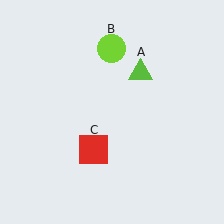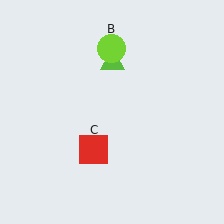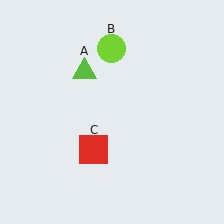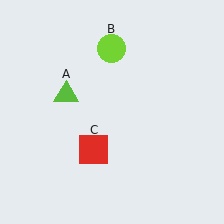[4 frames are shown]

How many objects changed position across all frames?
1 object changed position: lime triangle (object A).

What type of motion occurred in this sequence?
The lime triangle (object A) rotated counterclockwise around the center of the scene.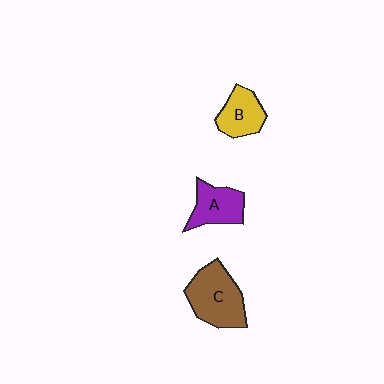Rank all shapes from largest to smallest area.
From largest to smallest: C (brown), A (purple), B (yellow).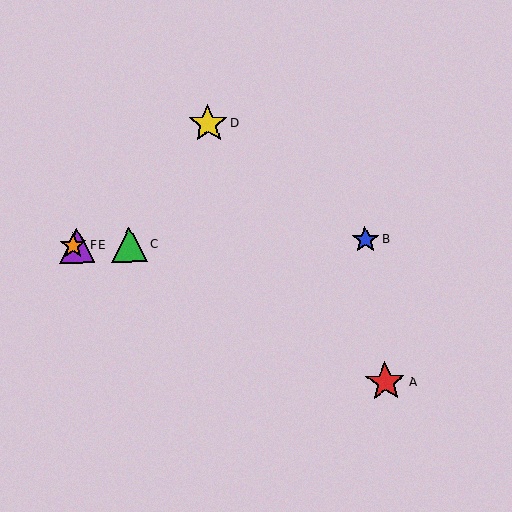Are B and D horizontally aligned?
No, B is at y≈240 and D is at y≈124.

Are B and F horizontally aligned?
Yes, both are at y≈240.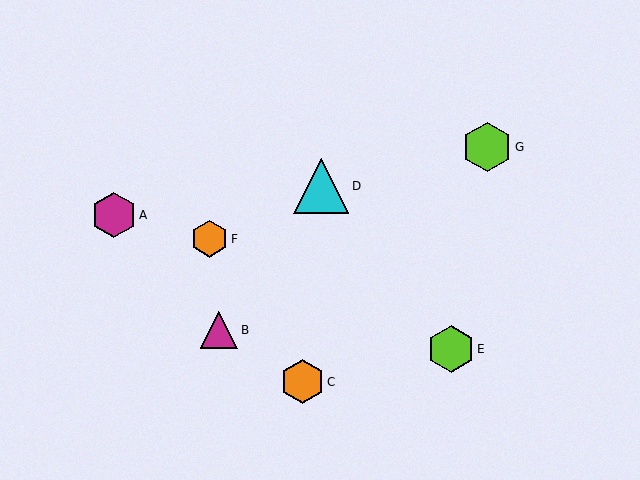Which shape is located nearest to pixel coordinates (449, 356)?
The lime hexagon (labeled E) at (451, 349) is nearest to that location.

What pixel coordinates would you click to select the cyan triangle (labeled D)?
Click at (321, 186) to select the cyan triangle D.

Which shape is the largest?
The cyan triangle (labeled D) is the largest.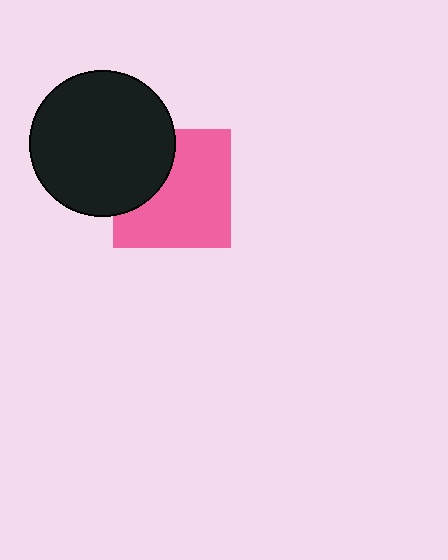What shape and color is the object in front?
The object in front is a black circle.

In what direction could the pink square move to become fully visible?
The pink square could move right. That would shift it out from behind the black circle entirely.